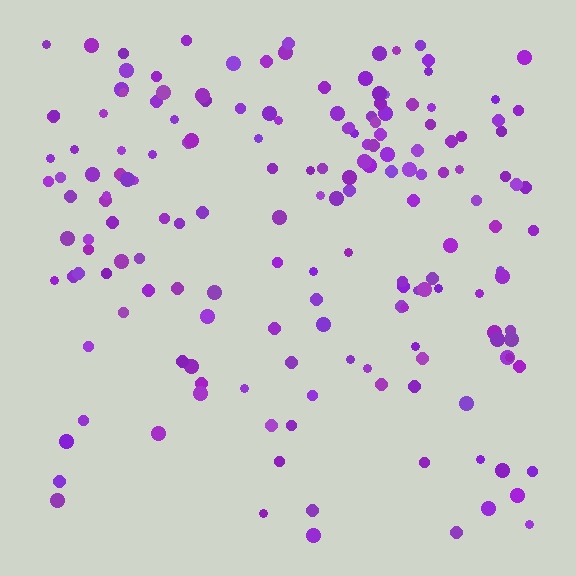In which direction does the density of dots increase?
From bottom to top, with the top side densest.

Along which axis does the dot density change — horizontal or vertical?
Vertical.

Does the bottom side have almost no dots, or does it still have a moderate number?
Still a moderate number, just noticeably fewer than the top.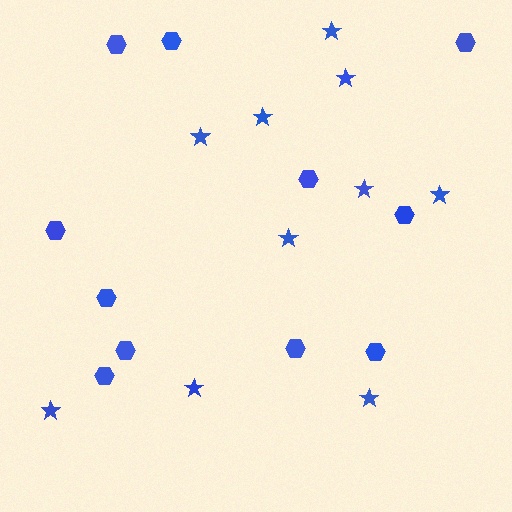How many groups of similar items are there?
There are 2 groups: one group of hexagons (11) and one group of stars (10).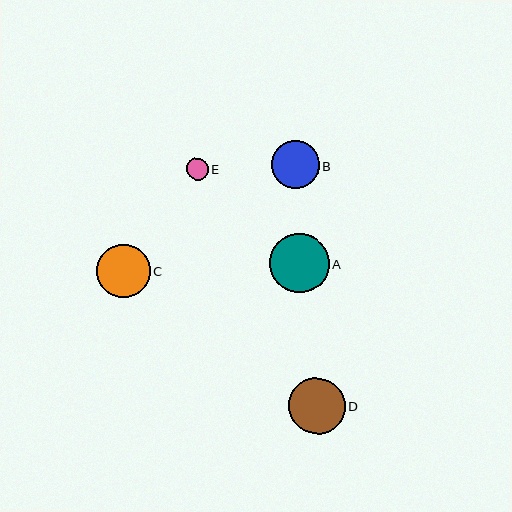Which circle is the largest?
Circle A is the largest with a size of approximately 60 pixels.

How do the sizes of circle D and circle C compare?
Circle D and circle C are approximately the same size.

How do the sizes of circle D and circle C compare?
Circle D and circle C are approximately the same size.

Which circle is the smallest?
Circle E is the smallest with a size of approximately 22 pixels.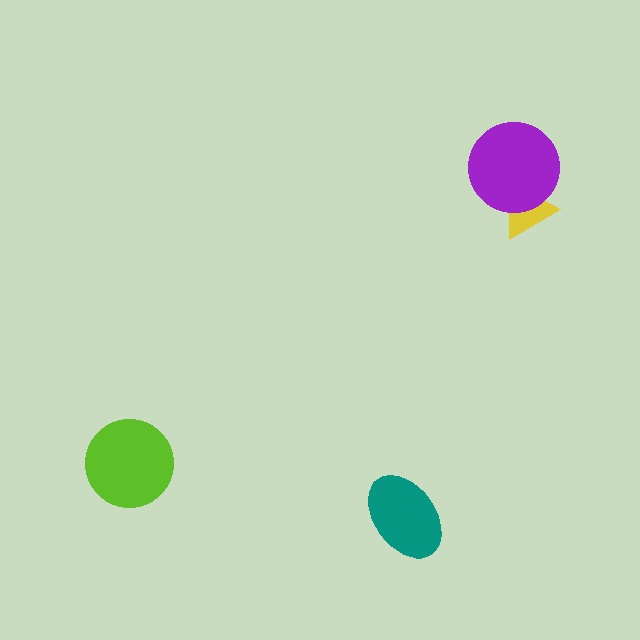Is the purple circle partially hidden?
No, no other shape covers it.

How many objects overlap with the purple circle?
1 object overlaps with the purple circle.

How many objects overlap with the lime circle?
0 objects overlap with the lime circle.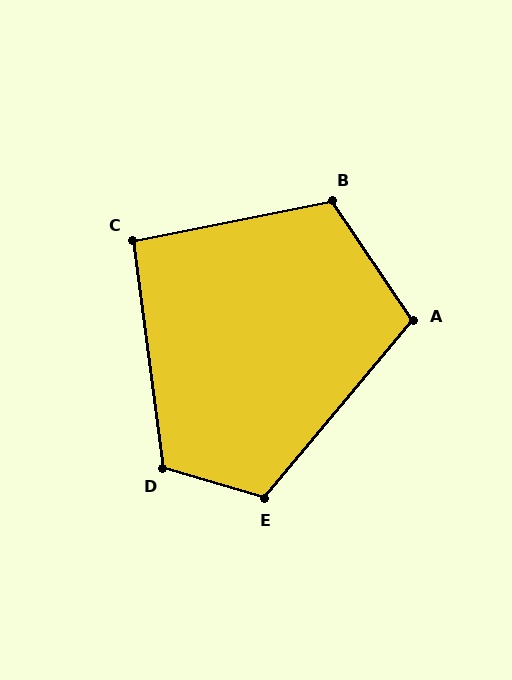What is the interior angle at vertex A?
Approximately 106 degrees (obtuse).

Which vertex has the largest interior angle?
D, at approximately 114 degrees.